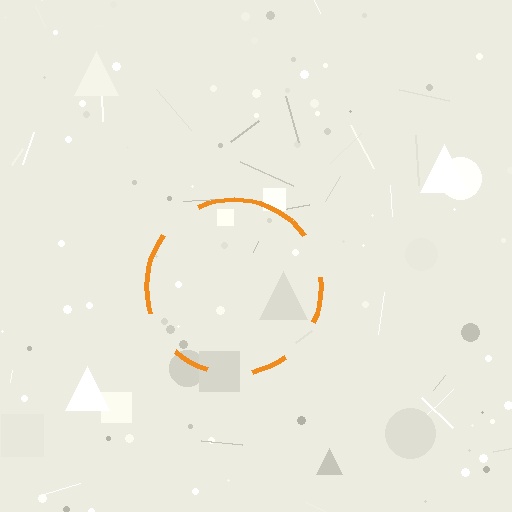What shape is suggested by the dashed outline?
The dashed outline suggests a circle.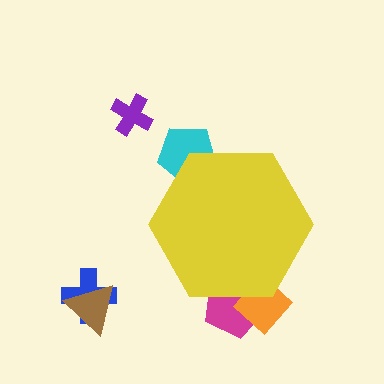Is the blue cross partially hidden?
No, the blue cross is fully visible.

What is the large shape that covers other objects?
A yellow hexagon.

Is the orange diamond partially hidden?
Yes, the orange diamond is partially hidden behind the yellow hexagon.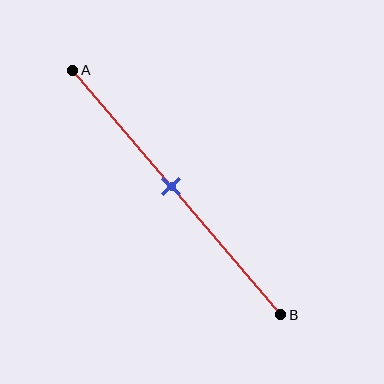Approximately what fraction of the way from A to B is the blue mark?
The blue mark is approximately 50% of the way from A to B.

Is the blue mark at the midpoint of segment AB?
Yes, the mark is approximately at the midpoint.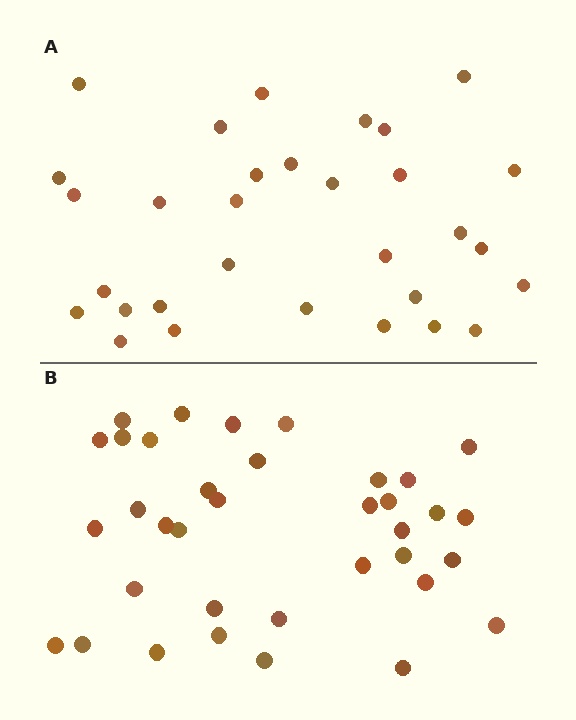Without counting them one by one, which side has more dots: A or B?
Region B (the bottom region) has more dots.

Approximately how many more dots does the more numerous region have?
Region B has about 5 more dots than region A.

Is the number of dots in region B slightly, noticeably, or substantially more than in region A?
Region B has only slightly more — the two regions are fairly close. The ratio is roughly 1.2 to 1.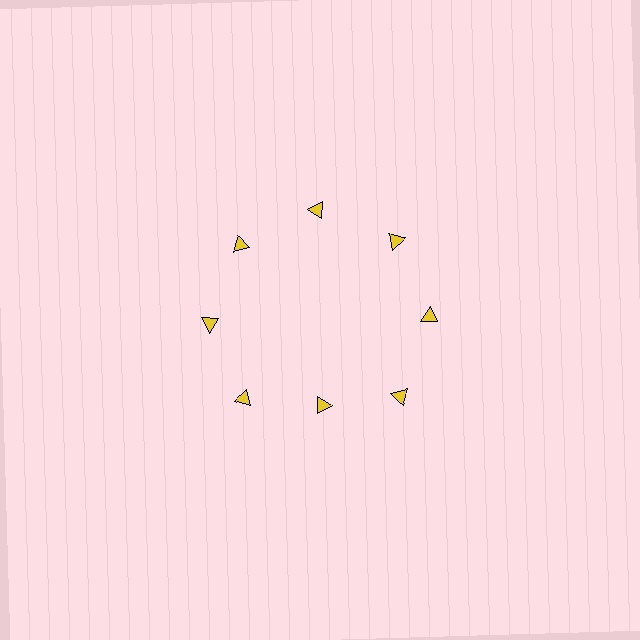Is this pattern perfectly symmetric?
No. The 8 yellow triangles are arranged in a ring, but one element near the 6 o'clock position is pulled inward toward the center, breaking the 8-fold rotational symmetry.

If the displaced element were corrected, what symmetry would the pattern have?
It would have 8-fold rotational symmetry — the pattern would map onto itself every 45 degrees.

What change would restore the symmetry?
The symmetry would be restored by moving it outward, back onto the ring so that all 8 triangles sit at equal angles and equal distance from the center.